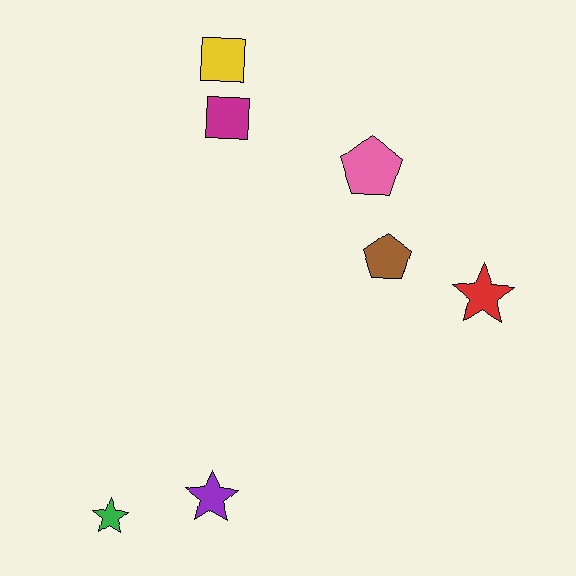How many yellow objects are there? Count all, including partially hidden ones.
There is 1 yellow object.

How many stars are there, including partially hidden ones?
There are 3 stars.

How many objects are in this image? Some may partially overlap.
There are 7 objects.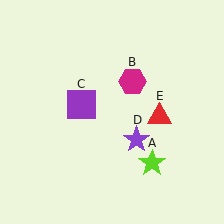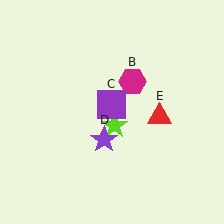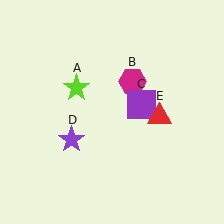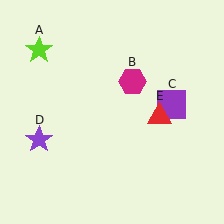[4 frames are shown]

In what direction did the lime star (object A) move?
The lime star (object A) moved up and to the left.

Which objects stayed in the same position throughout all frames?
Magenta hexagon (object B) and red triangle (object E) remained stationary.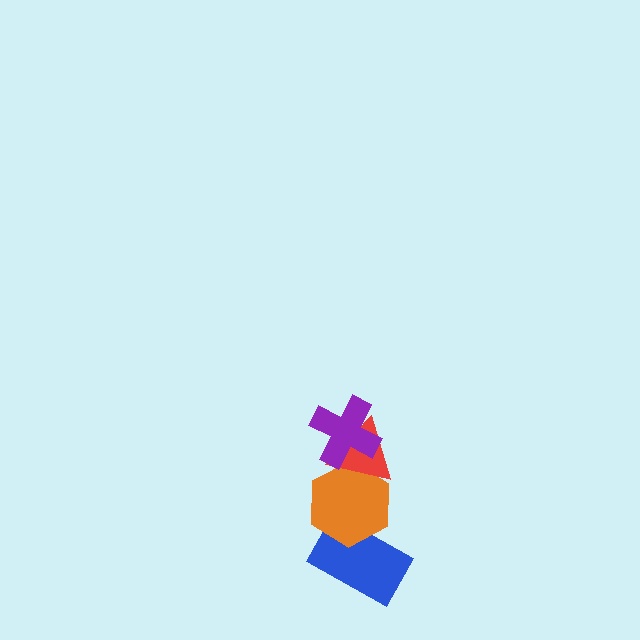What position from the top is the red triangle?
The red triangle is 2nd from the top.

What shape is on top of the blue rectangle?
The orange hexagon is on top of the blue rectangle.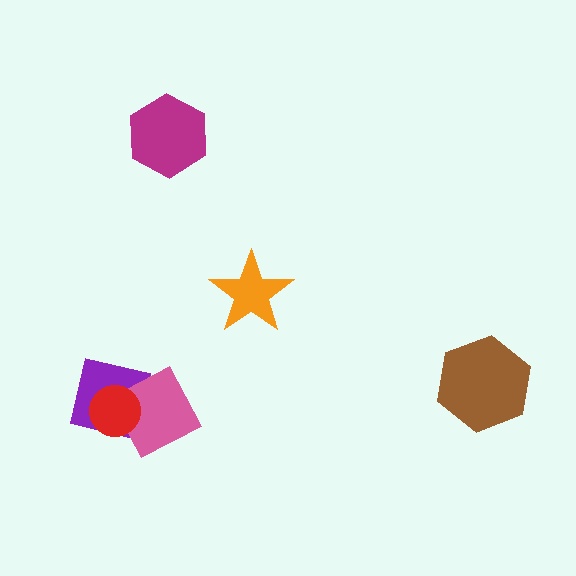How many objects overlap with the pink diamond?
2 objects overlap with the pink diamond.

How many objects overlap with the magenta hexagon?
0 objects overlap with the magenta hexagon.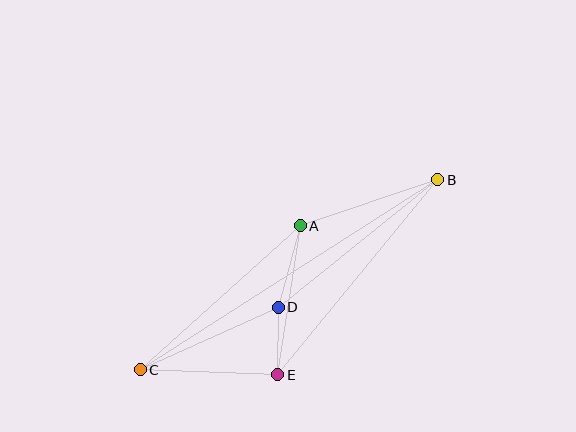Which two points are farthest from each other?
Points B and C are farthest from each other.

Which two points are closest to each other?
Points D and E are closest to each other.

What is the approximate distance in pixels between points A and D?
The distance between A and D is approximately 85 pixels.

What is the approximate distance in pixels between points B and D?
The distance between B and D is approximately 205 pixels.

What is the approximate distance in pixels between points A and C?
The distance between A and C is approximately 215 pixels.